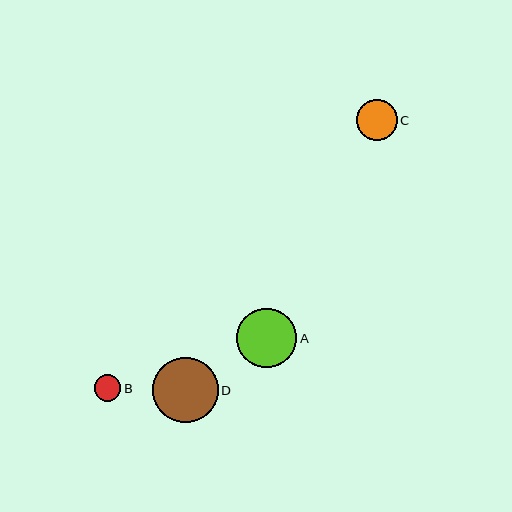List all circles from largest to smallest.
From largest to smallest: D, A, C, B.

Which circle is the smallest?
Circle B is the smallest with a size of approximately 27 pixels.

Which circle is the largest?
Circle D is the largest with a size of approximately 66 pixels.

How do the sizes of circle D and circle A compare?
Circle D and circle A are approximately the same size.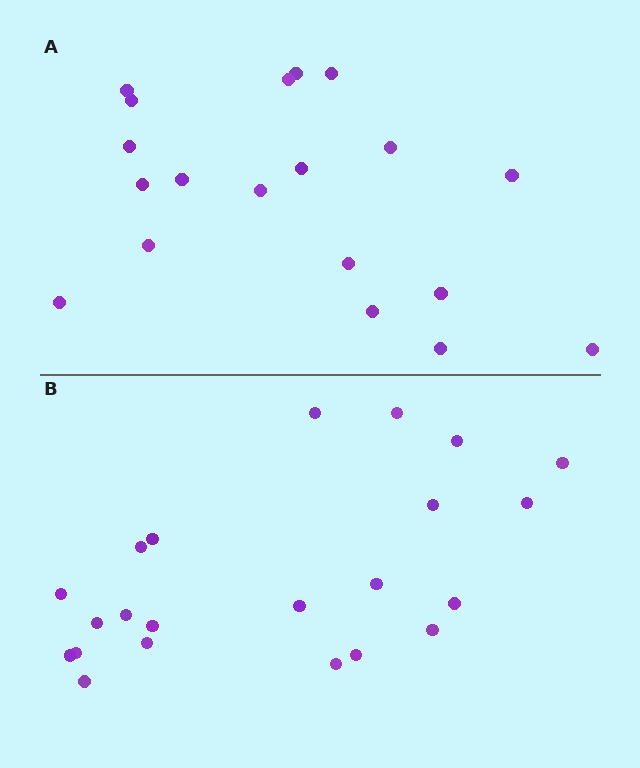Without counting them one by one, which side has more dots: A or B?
Region B (the bottom region) has more dots.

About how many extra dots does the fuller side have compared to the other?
Region B has just a few more — roughly 2 or 3 more dots than region A.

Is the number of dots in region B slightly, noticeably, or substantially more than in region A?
Region B has only slightly more — the two regions are fairly close. The ratio is roughly 1.2 to 1.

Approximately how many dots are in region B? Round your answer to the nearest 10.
About 20 dots. (The exact count is 22, which rounds to 20.)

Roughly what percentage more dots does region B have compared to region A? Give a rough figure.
About 15% more.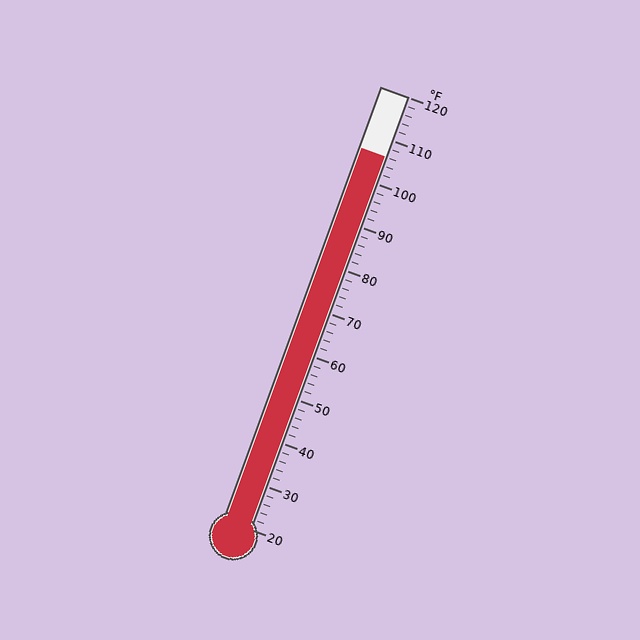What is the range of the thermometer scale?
The thermometer scale ranges from 20°F to 120°F.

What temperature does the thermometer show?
The thermometer shows approximately 106°F.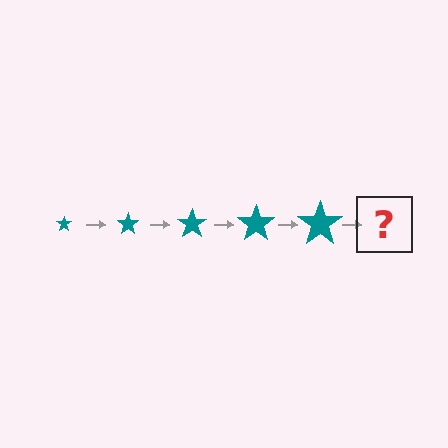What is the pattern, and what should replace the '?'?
The pattern is that the star gets progressively larger each step. The '?' should be a teal star, larger than the previous one.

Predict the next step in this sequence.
The next step is a teal star, larger than the previous one.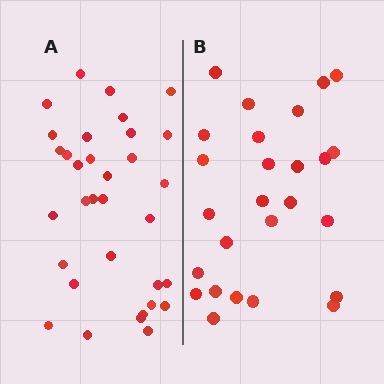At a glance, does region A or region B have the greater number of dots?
Region A (the left region) has more dots.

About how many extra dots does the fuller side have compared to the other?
Region A has roughly 8 or so more dots than region B.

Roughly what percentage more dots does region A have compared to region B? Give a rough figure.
About 25% more.